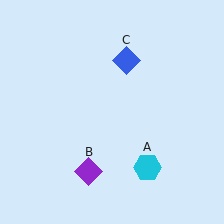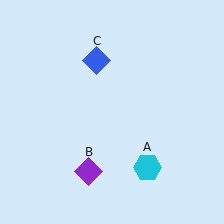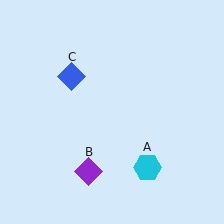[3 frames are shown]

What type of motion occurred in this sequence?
The blue diamond (object C) rotated counterclockwise around the center of the scene.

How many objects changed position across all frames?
1 object changed position: blue diamond (object C).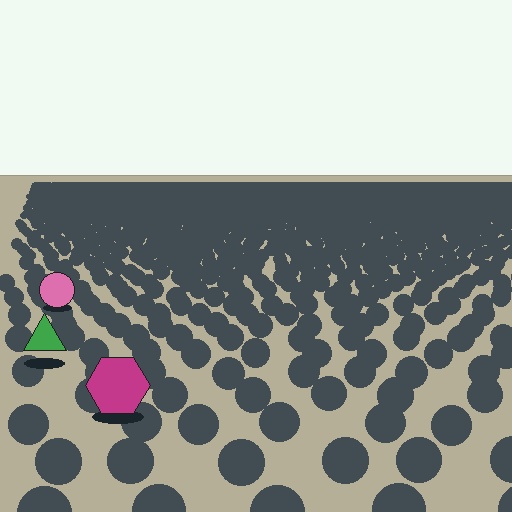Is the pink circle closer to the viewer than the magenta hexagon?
No. The magenta hexagon is closer — you can tell from the texture gradient: the ground texture is coarser near it.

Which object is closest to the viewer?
The magenta hexagon is closest. The texture marks near it are larger and more spread out.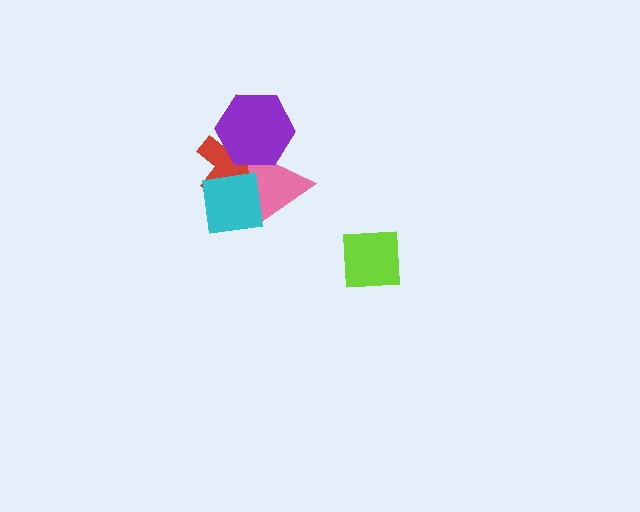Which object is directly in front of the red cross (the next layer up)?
The pink triangle is directly in front of the red cross.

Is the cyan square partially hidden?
No, no other shape covers it.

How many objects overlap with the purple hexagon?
2 objects overlap with the purple hexagon.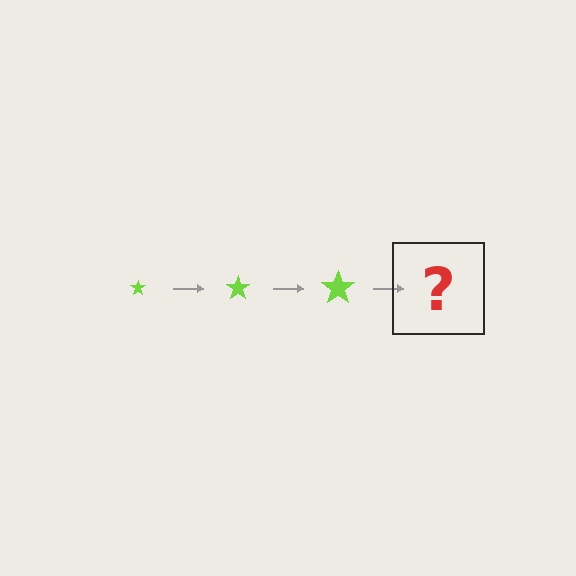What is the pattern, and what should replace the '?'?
The pattern is that the star gets progressively larger each step. The '?' should be a lime star, larger than the previous one.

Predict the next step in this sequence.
The next step is a lime star, larger than the previous one.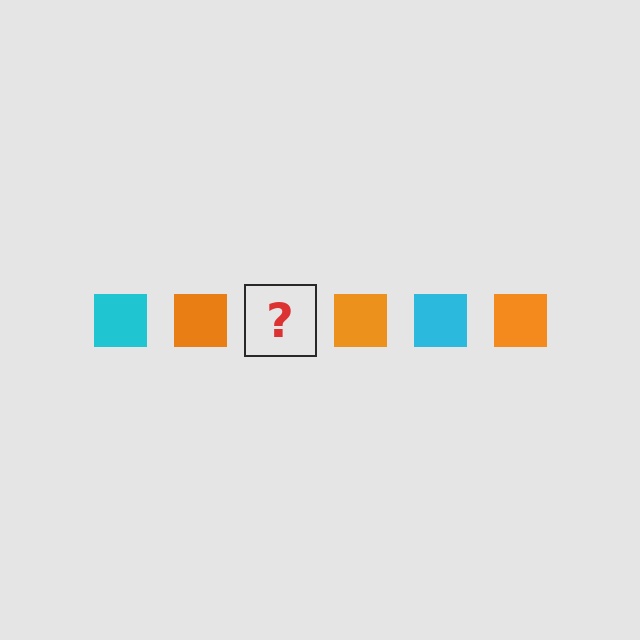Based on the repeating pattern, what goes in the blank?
The blank should be a cyan square.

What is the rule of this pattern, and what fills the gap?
The rule is that the pattern cycles through cyan, orange squares. The gap should be filled with a cyan square.